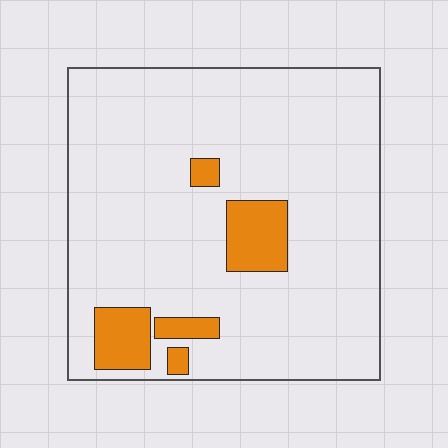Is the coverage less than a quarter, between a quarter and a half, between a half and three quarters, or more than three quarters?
Less than a quarter.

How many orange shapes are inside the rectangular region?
5.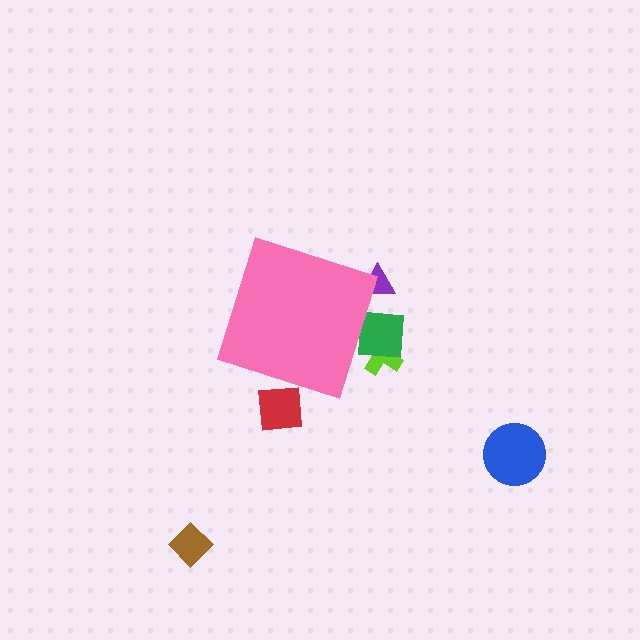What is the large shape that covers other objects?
A pink diamond.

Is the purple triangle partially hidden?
Yes, the purple triangle is partially hidden behind the pink diamond.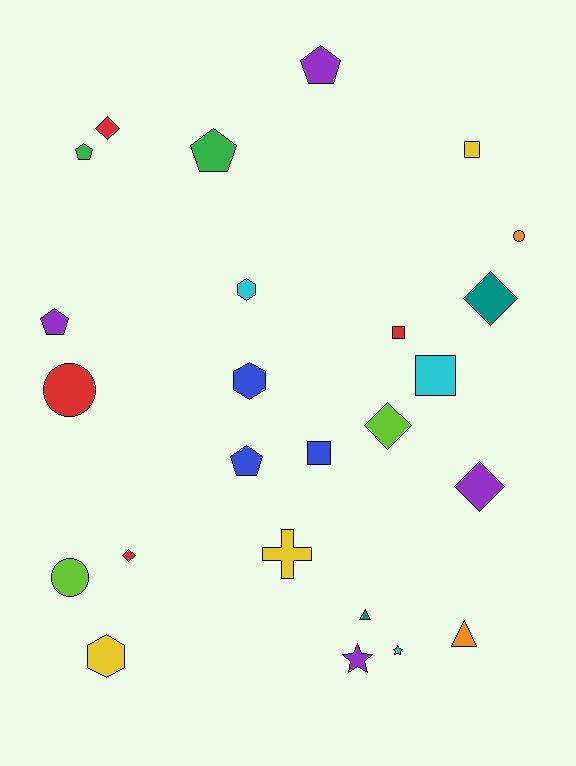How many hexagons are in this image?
There are 3 hexagons.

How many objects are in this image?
There are 25 objects.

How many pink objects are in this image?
There are no pink objects.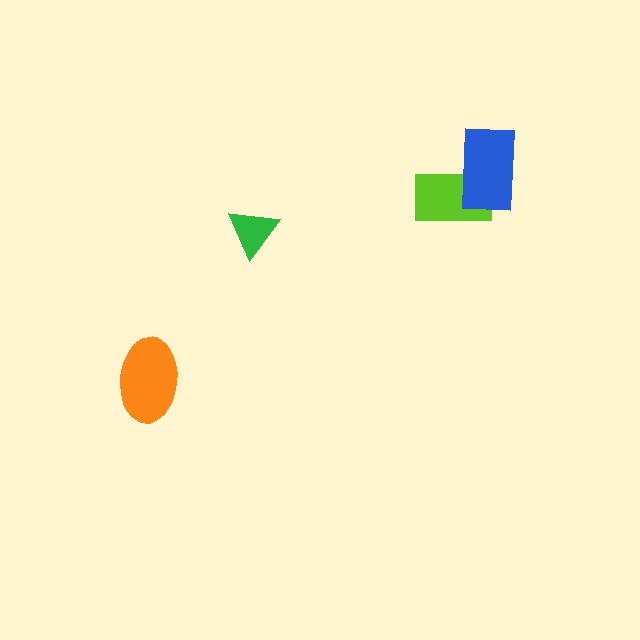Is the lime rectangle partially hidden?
Yes, it is partially covered by another shape.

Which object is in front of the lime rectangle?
The blue rectangle is in front of the lime rectangle.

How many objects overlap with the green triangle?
0 objects overlap with the green triangle.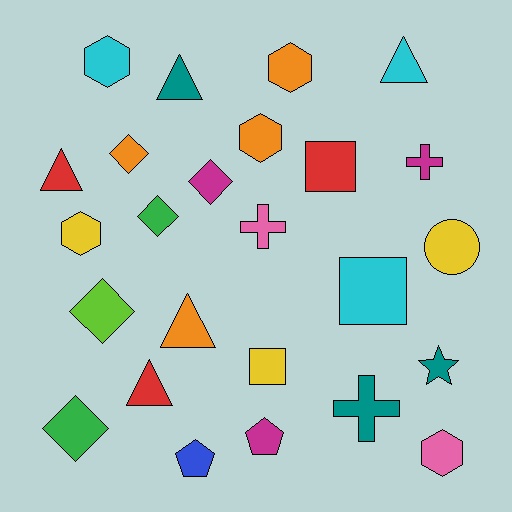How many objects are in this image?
There are 25 objects.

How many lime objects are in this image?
There is 1 lime object.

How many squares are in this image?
There are 3 squares.